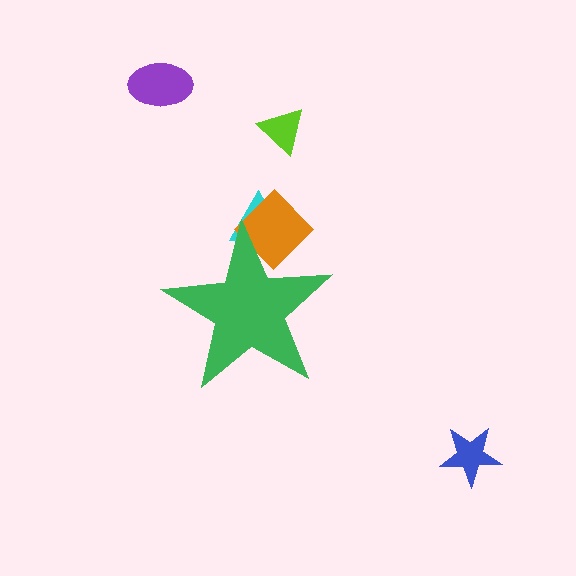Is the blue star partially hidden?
No, the blue star is fully visible.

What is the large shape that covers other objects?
A green star.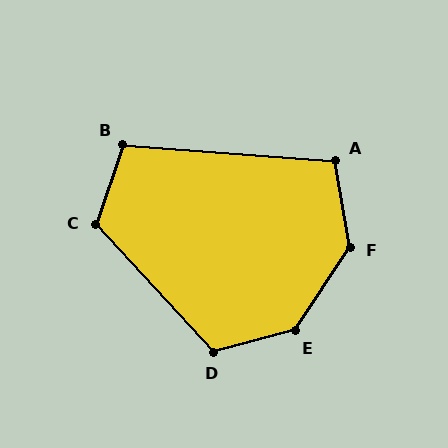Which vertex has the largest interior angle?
E, at approximately 138 degrees.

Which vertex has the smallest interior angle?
A, at approximately 104 degrees.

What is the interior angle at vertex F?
Approximately 137 degrees (obtuse).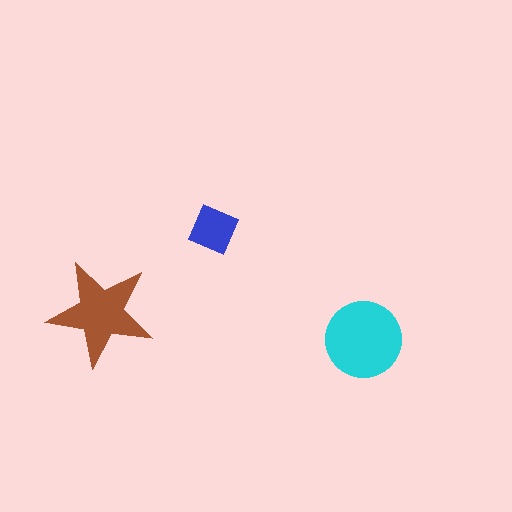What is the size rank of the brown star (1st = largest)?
2nd.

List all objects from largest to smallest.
The cyan circle, the brown star, the blue diamond.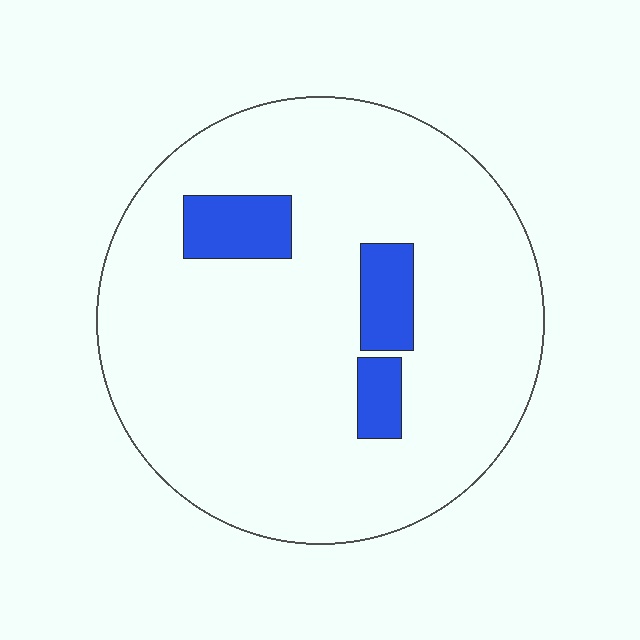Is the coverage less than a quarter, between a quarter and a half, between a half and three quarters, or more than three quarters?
Less than a quarter.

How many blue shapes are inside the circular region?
3.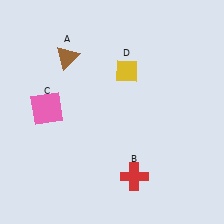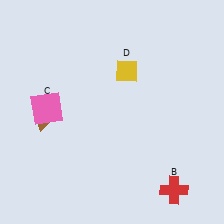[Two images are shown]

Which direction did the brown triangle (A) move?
The brown triangle (A) moved down.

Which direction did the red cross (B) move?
The red cross (B) moved right.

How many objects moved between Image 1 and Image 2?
2 objects moved between the two images.